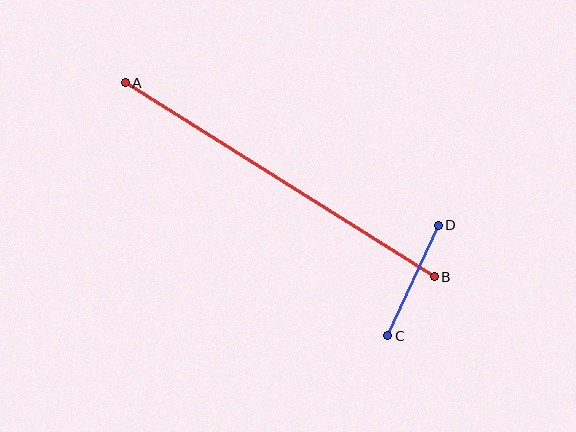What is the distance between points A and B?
The distance is approximately 365 pixels.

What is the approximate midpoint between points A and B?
The midpoint is at approximately (280, 180) pixels.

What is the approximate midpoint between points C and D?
The midpoint is at approximately (413, 280) pixels.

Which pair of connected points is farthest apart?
Points A and B are farthest apart.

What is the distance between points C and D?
The distance is approximately 121 pixels.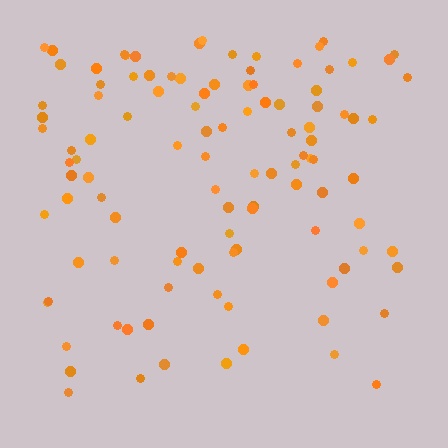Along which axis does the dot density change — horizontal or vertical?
Vertical.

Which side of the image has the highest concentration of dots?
The top.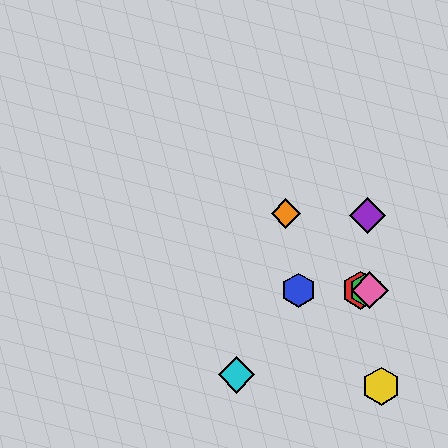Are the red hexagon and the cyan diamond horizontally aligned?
No, the red hexagon is at y≈290 and the cyan diamond is at y≈375.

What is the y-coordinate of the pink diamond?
The pink diamond is at y≈290.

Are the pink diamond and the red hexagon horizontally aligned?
Yes, both are at y≈290.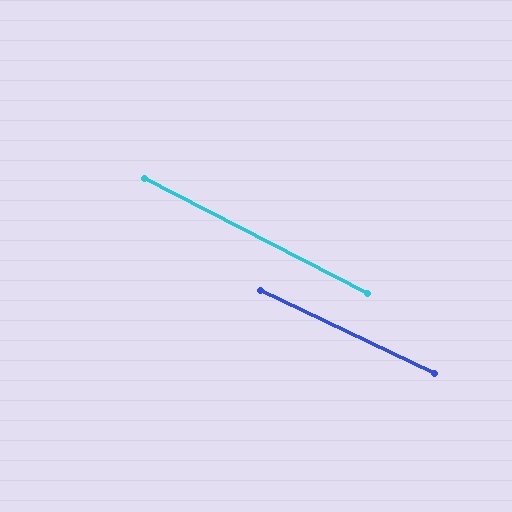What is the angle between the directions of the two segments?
Approximately 2 degrees.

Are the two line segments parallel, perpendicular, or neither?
Parallel — their directions differ by only 1.9°.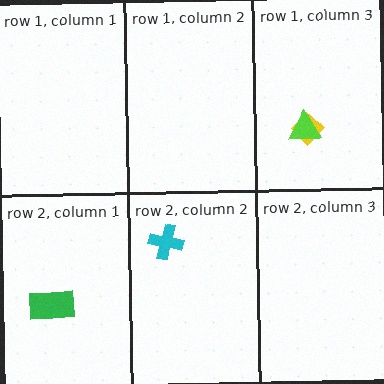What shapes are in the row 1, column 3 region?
The yellow diamond, the lime triangle.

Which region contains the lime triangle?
The row 1, column 3 region.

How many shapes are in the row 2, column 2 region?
1.